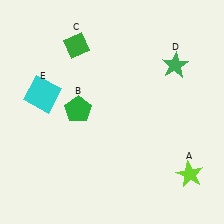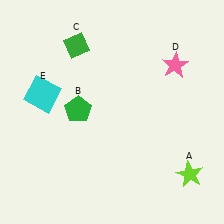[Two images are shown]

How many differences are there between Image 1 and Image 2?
There is 1 difference between the two images.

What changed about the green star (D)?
In Image 1, D is green. In Image 2, it changed to pink.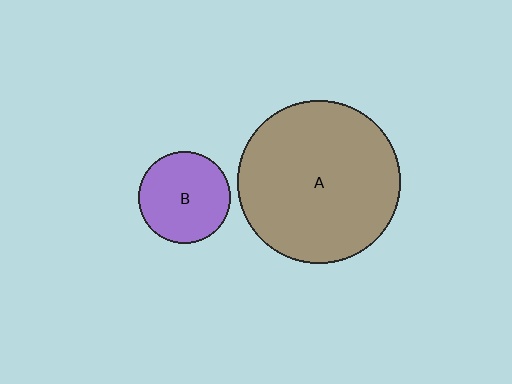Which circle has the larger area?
Circle A (brown).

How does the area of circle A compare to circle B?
Approximately 3.1 times.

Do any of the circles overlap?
No, none of the circles overlap.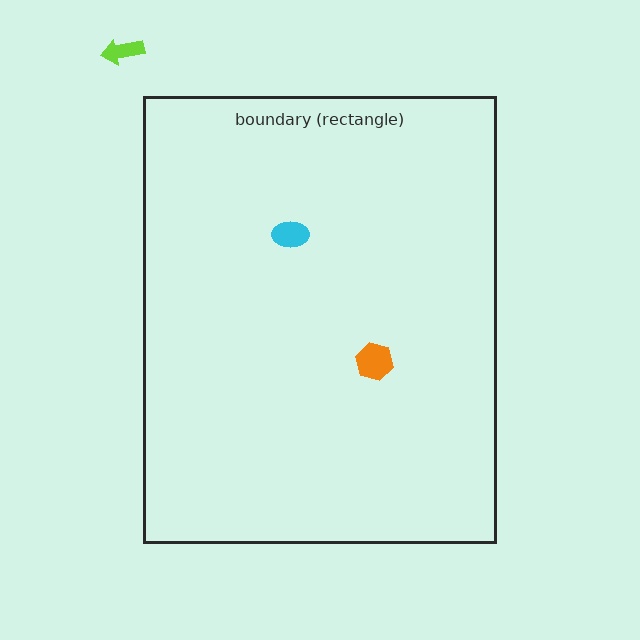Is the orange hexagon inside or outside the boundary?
Inside.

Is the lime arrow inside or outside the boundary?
Outside.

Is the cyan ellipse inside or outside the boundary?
Inside.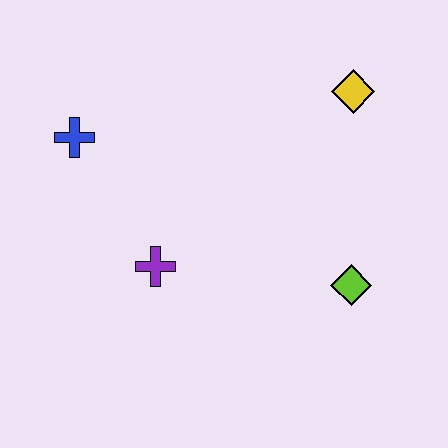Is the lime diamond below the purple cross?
Yes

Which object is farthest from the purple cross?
The yellow diamond is farthest from the purple cross.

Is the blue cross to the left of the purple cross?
Yes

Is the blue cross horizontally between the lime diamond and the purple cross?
No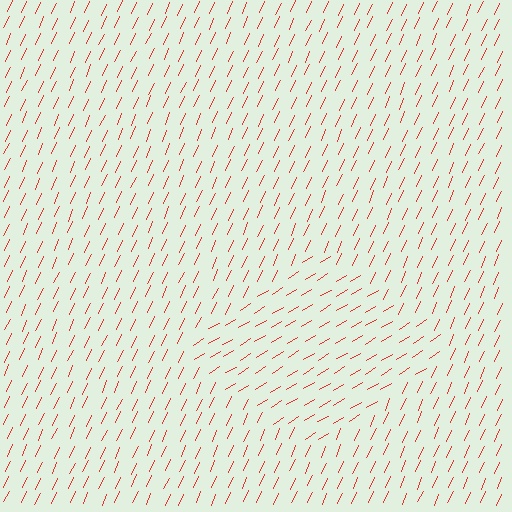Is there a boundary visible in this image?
Yes, there is a texture boundary formed by a change in line orientation.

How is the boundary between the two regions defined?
The boundary is defined purely by a change in line orientation (approximately 35 degrees difference). All lines are the same color and thickness.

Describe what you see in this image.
The image is filled with small red line segments. A diamond region in the image has lines oriented differently from the surrounding lines, creating a visible texture boundary.